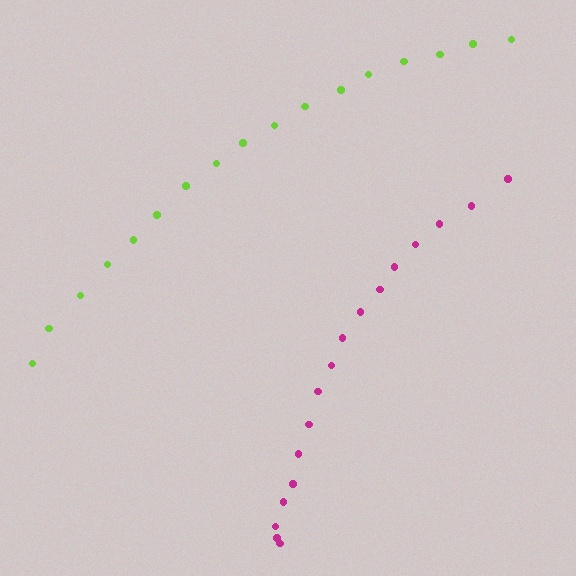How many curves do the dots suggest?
There are 2 distinct paths.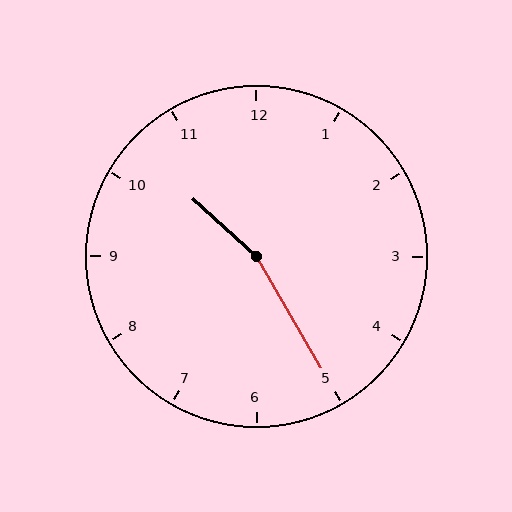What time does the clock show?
10:25.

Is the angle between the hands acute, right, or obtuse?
It is obtuse.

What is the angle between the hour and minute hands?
Approximately 162 degrees.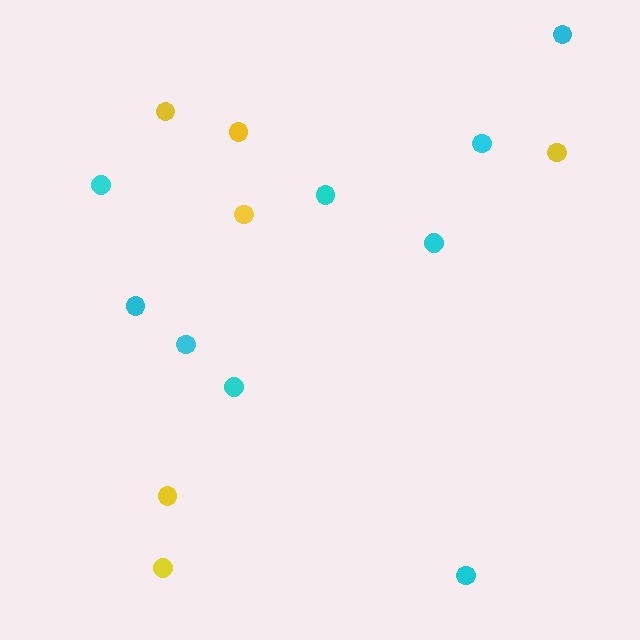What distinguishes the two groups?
There are 2 groups: one group of cyan circles (9) and one group of yellow circles (6).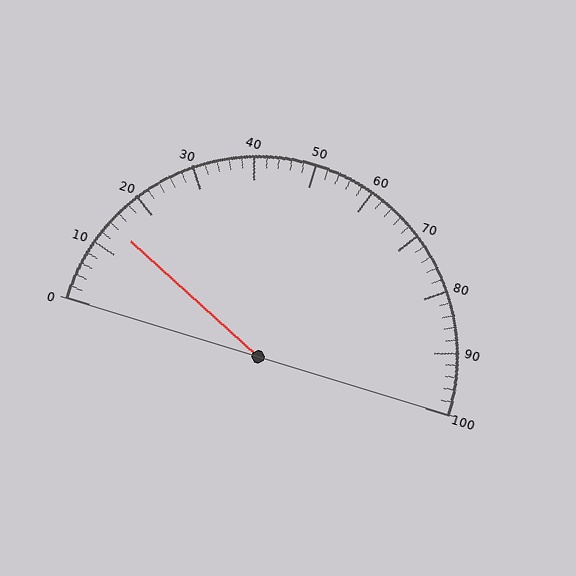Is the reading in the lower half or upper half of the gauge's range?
The reading is in the lower half of the range (0 to 100).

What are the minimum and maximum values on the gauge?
The gauge ranges from 0 to 100.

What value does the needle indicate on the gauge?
The needle indicates approximately 14.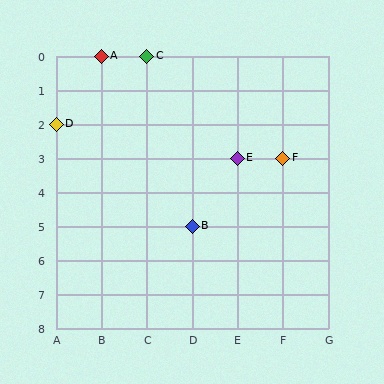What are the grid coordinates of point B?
Point B is at grid coordinates (D, 5).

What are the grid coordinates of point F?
Point F is at grid coordinates (F, 3).